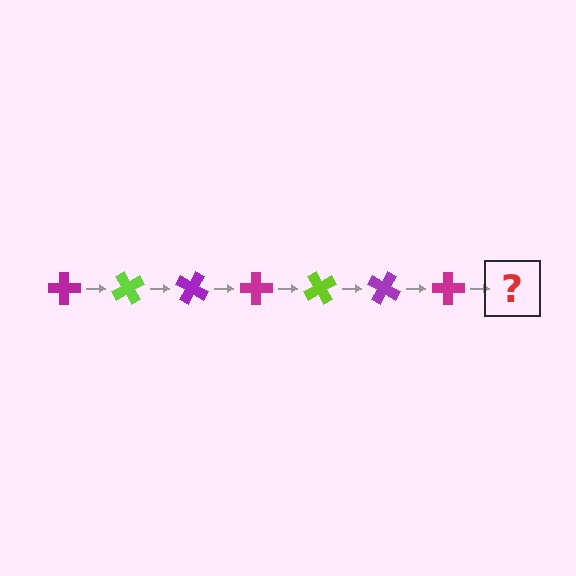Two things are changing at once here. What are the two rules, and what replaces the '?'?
The two rules are that it rotates 60 degrees each step and the color cycles through magenta, lime, and purple. The '?' should be a lime cross, rotated 420 degrees from the start.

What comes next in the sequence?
The next element should be a lime cross, rotated 420 degrees from the start.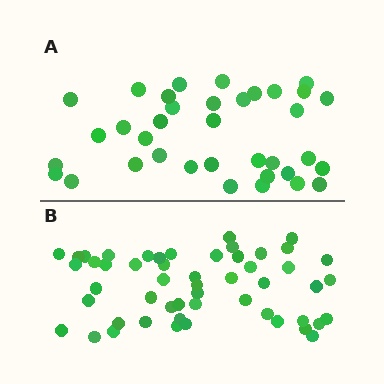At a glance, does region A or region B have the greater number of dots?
Region B (the bottom region) has more dots.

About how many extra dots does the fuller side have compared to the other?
Region B has approximately 15 more dots than region A.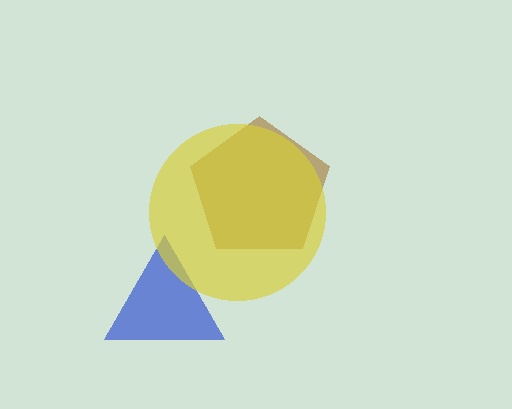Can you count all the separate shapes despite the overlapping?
Yes, there are 3 separate shapes.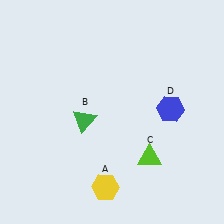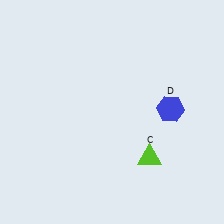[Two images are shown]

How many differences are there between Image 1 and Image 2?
There are 2 differences between the two images.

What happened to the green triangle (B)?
The green triangle (B) was removed in Image 2. It was in the bottom-left area of Image 1.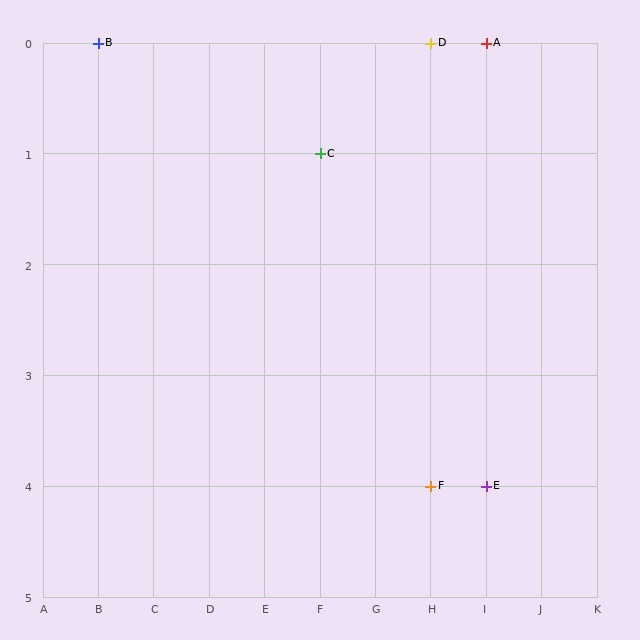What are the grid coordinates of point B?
Point B is at grid coordinates (B, 0).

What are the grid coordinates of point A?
Point A is at grid coordinates (I, 0).